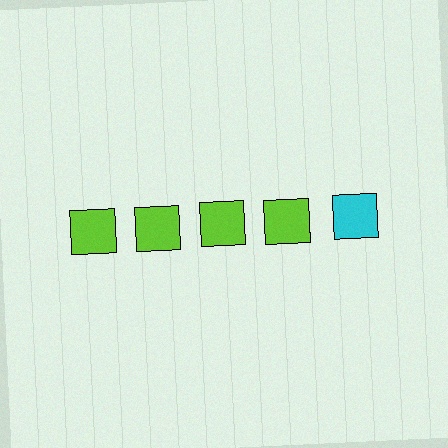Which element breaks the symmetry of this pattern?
The cyan square in the top row, rightmost column breaks the symmetry. All other shapes are lime squares.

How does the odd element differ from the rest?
It has a different color: cyan instead of lime.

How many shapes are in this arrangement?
There are 5 shapes arranged in a grid pattern.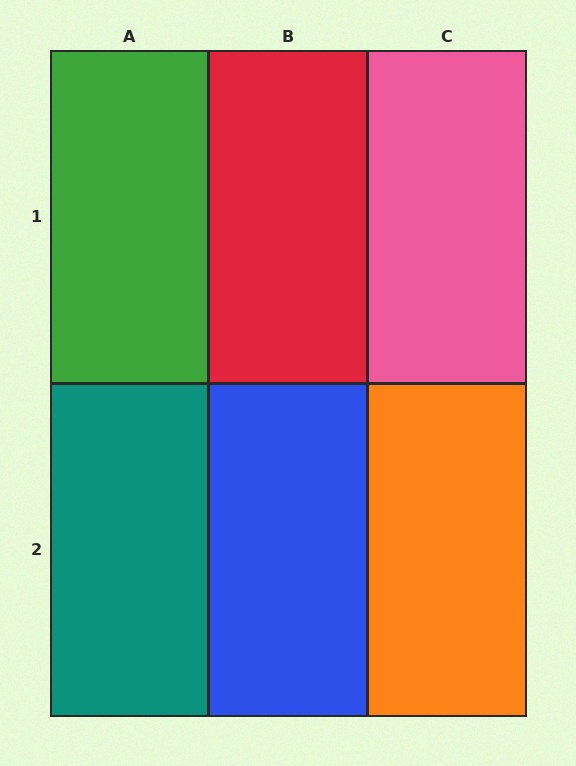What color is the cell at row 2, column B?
Blue.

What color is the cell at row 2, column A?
Teal.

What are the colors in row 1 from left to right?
Green, red, pink.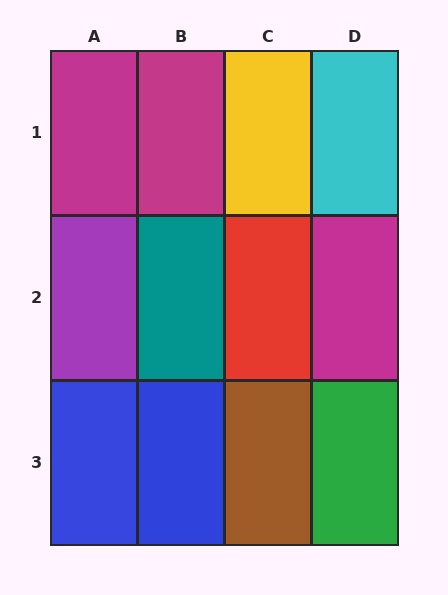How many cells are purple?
1 cell is purple.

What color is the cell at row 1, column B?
Magenta.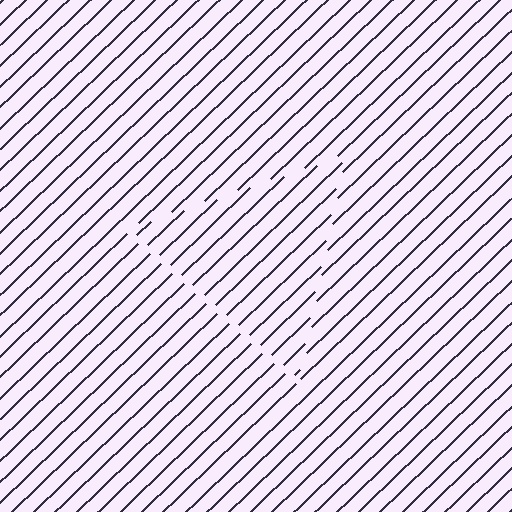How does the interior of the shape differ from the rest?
The interior of the shape contains the same grating, shifted by half a period — the contour is defined by the phase discontinuity where line-ends from the inner and outer gratings abut.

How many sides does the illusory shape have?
3 sides — the line-ends trace a triangle.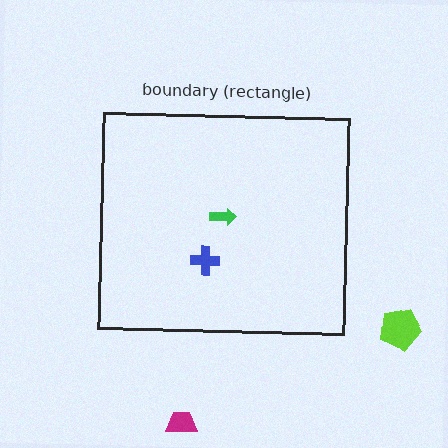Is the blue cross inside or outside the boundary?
Inside.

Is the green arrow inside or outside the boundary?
Inside.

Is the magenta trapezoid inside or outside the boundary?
Outside.